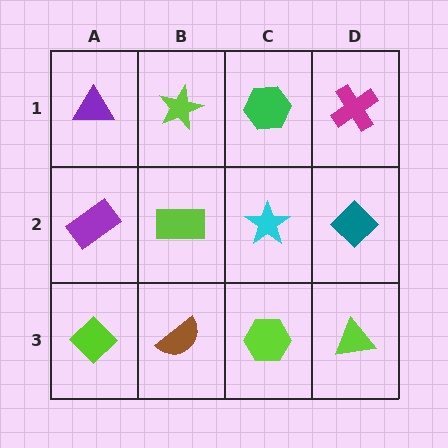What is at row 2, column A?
A purple rectangle.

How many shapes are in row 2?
4 shapes.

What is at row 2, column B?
A lime rectangle.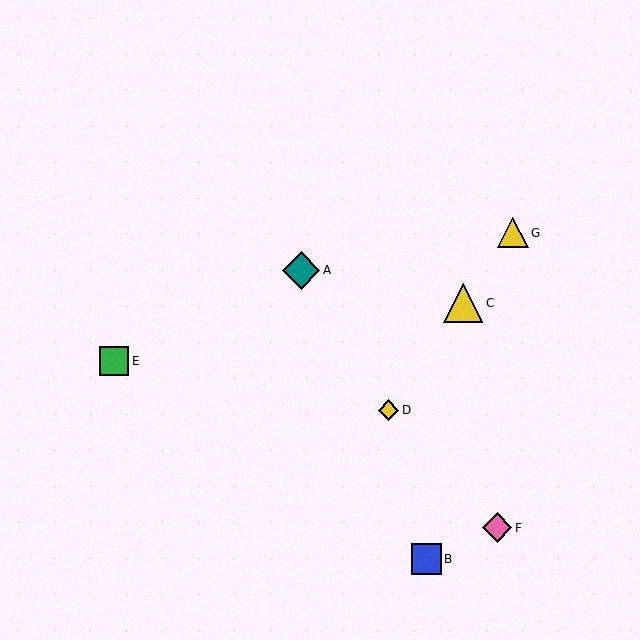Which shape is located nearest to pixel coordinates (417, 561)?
The blue square (labeled B) at (426, 559) is nearest to that location.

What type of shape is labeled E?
Shape E is a green square.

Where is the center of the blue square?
The center of the blue square is at (426, 559).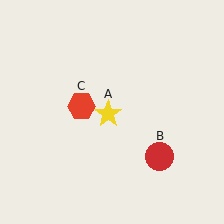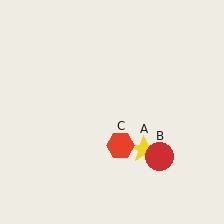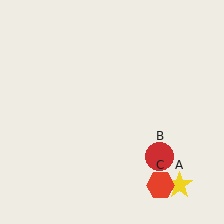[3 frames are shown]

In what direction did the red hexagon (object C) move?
The red hexagon (object C) moved down and to the right.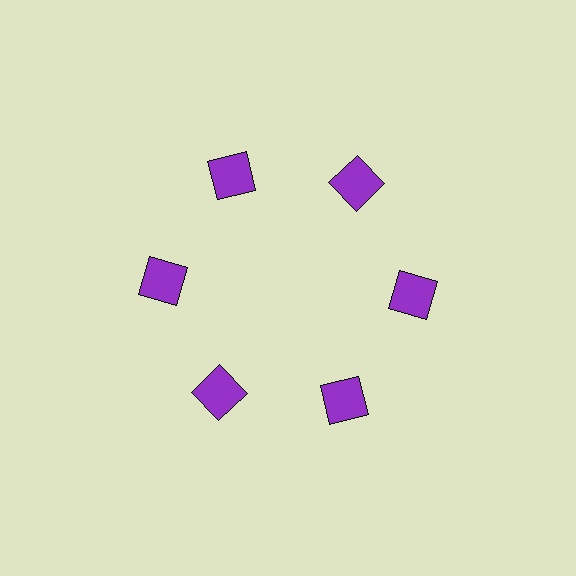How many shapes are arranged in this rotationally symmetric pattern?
There are 6 shapes, arranged in 6 groups of 1.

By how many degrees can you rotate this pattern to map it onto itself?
The pattern maps onto itself every 60 degrees of rotation.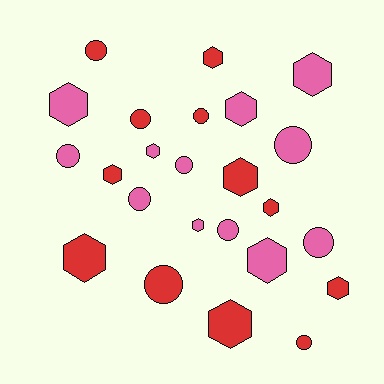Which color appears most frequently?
Red, with 12 objects.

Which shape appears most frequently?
Hexagon, with 13 objects.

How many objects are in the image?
There are 24 objects.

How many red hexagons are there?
There are 7 red hexagons.